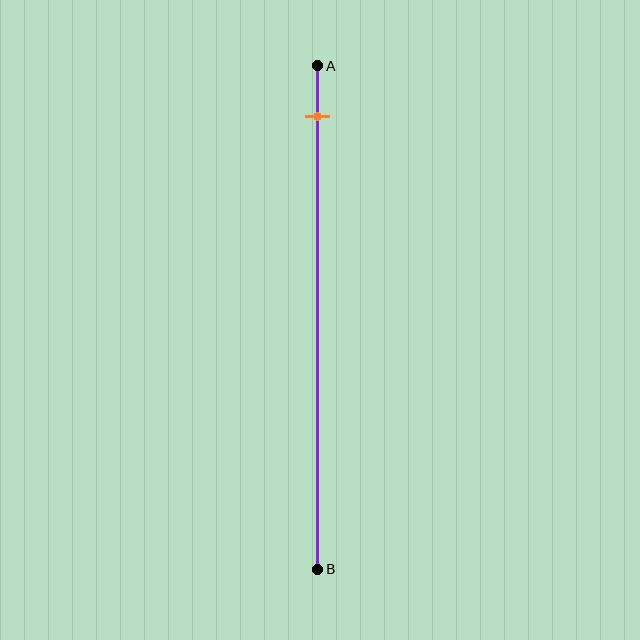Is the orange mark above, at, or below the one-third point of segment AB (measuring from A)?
The orange mark is above the one-third point of segment AB.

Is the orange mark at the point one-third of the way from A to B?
No, the mark is at about 10% from A, not at the 33% one-third point.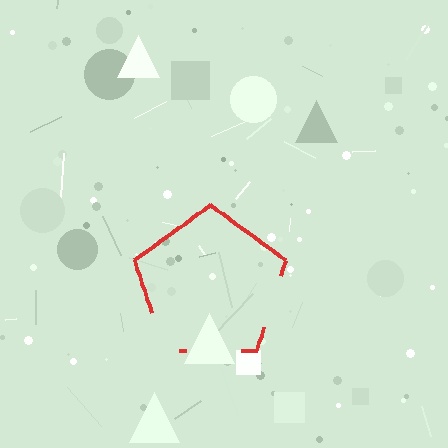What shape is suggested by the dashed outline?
The dashed outline suggests a pentagon.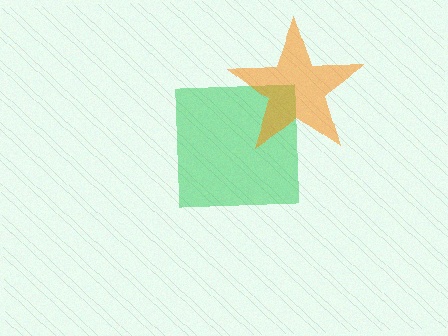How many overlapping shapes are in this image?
There are 2 overlapping shapes in the image.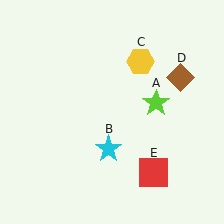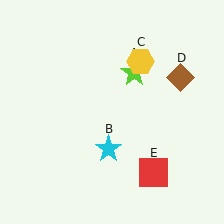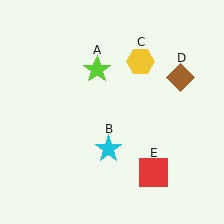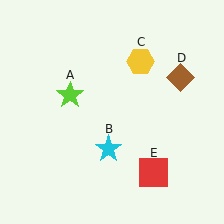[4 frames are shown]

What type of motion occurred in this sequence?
The lime star (object A) rotated counterclockwise around the center of the scene.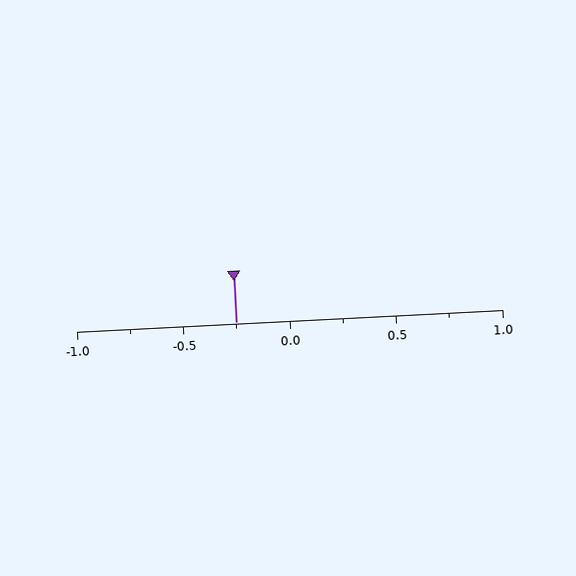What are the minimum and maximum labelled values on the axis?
The axis runs from -1.0 to 1.0.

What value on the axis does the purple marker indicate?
The marker indicates approximately -0.25.